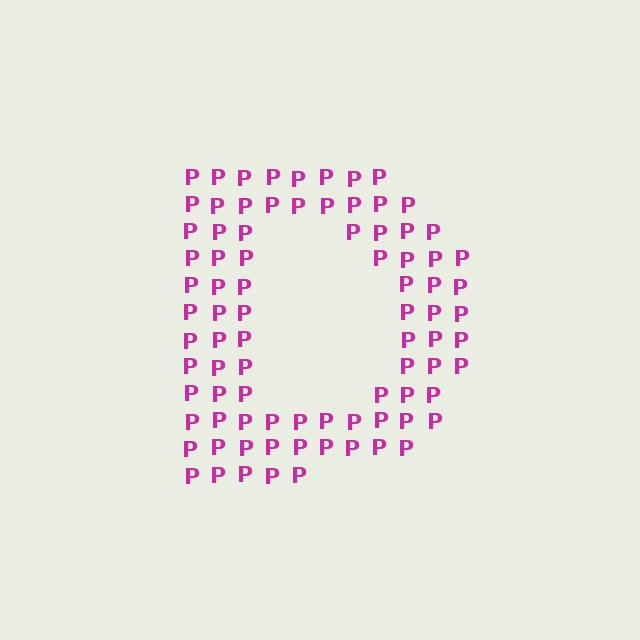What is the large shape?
The large shape is the letter D.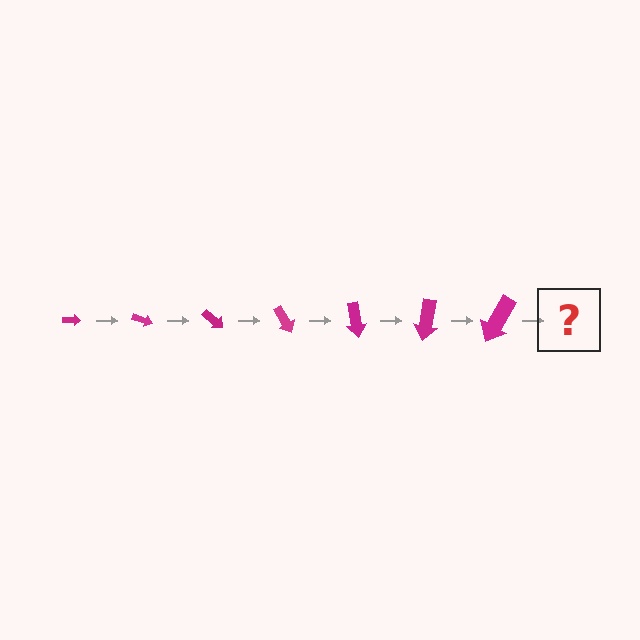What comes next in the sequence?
The next element should be an arrow, larger than the previous one and rotated 140 degrees from the start.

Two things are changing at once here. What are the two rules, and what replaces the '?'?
The two rules are that the arrow grows larger each step and it rotates 20 degrees each step. The '?' should be an arrow, larger than the previous one and rotated 140 degrees from the start.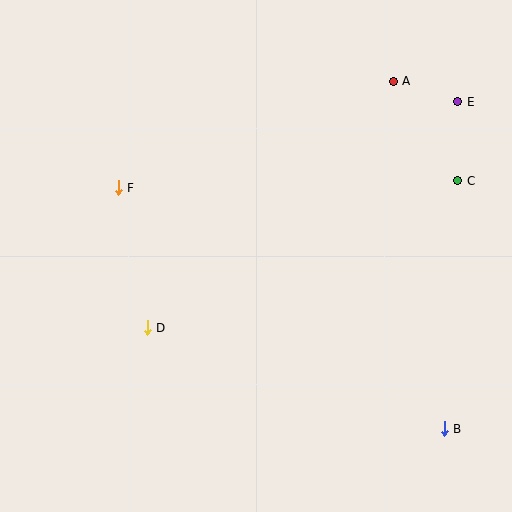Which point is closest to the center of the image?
Point D at (147, 328) is closest to the center.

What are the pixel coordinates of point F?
Point F is at (118, 188).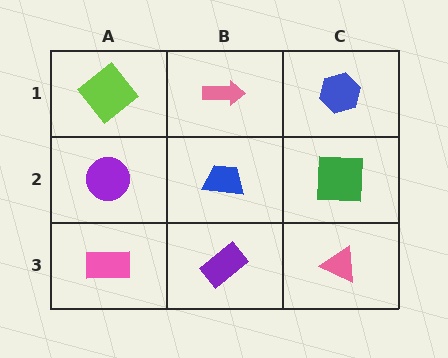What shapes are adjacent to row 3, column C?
A green square (row 2, column C), a purple rectangle (row 3, column B).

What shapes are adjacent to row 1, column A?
A purple circle (row 2, column A), a pink arrow (row 1, column B).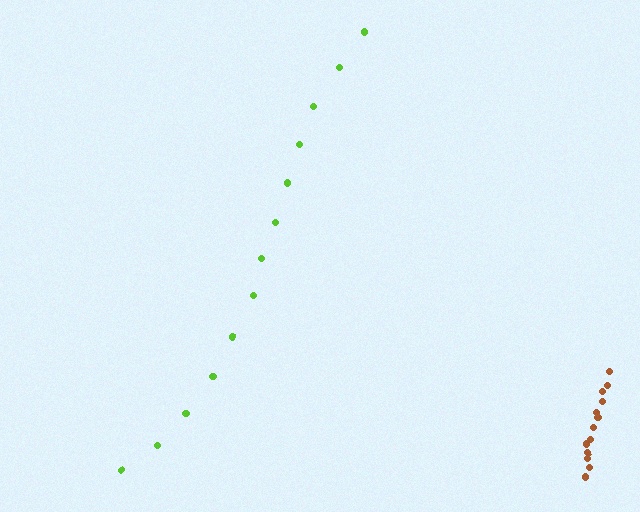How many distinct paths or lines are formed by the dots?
There are 2 distinct paths.